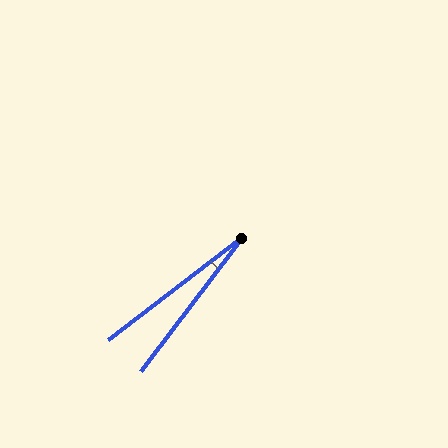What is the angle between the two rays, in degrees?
Approximately 15 degrees.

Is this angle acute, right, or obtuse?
It is acute.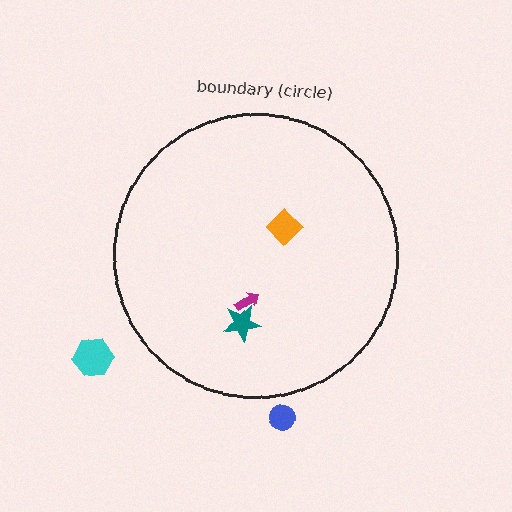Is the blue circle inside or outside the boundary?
Outside.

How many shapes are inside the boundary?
3 inside, 2 outside.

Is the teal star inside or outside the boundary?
Inside.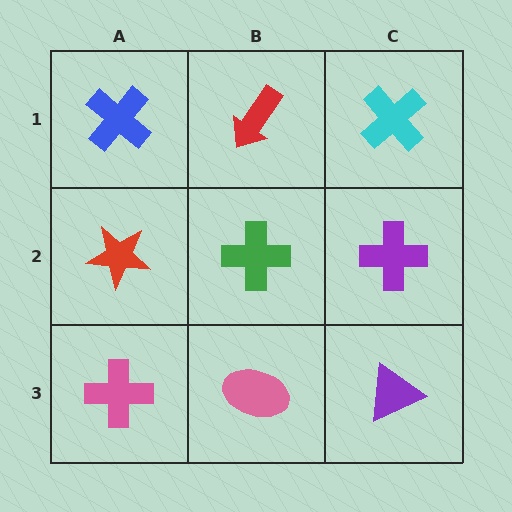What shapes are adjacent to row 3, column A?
A red star (row 2, column A), a pink ellipse (row 3, column B).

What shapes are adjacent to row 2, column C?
A cyan cross (row 1, column C), a purple triangle (row 3, column C), a green cross (row 2, column B).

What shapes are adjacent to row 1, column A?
A red star (row 2, column A), a red arrow (row 1, column B).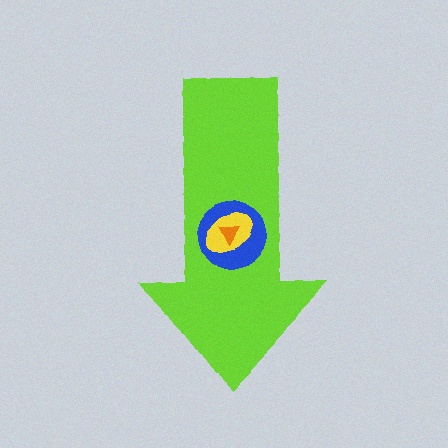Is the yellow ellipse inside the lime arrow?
Yes.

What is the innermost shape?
The orange triangle.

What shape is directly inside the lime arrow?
The blue circle.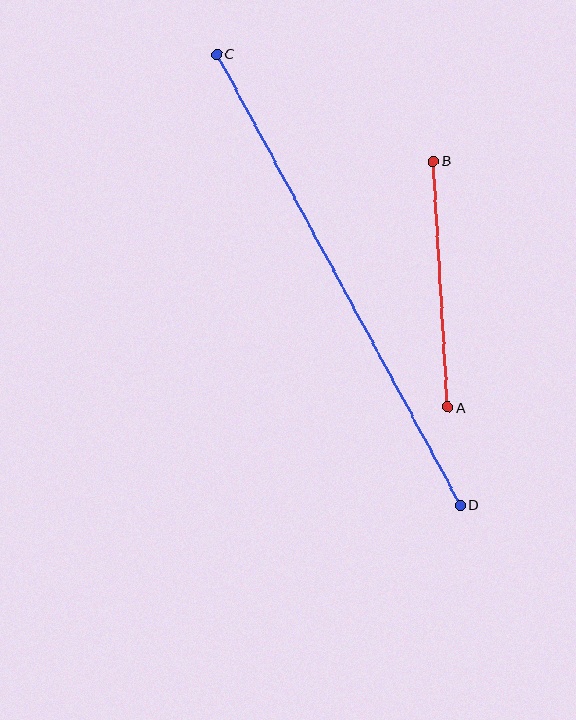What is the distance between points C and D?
The distance is approximately 512 pixels.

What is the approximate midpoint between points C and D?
The midpoint is at approximately (338, 280) pixels.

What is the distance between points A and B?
The distance is approximately 247 pixels.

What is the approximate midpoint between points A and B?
The midpoint is at approximately (440, 284) pixels.